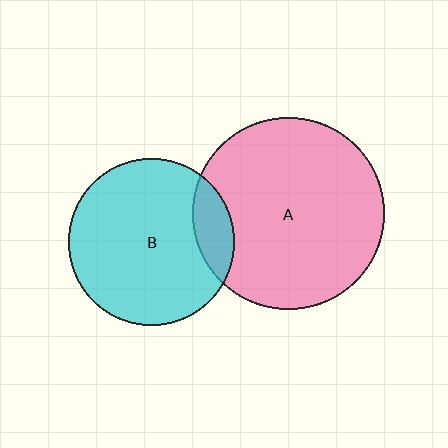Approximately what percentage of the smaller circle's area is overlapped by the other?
Approximately 15%.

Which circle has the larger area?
Circle A (pink).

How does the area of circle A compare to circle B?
Approximately 1.3 times.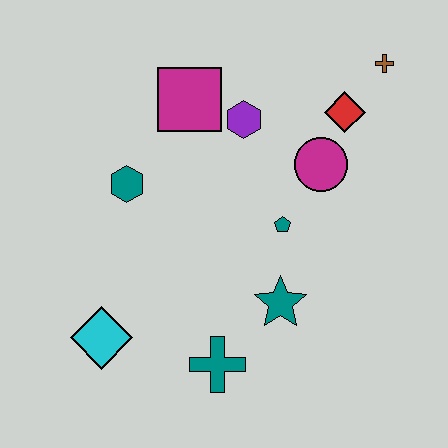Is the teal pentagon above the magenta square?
No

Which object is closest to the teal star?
The teal pentagon is closest to the teal star.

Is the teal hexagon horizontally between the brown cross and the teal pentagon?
No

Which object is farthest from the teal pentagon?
The cyan diamond is farthest from the teal pentagon.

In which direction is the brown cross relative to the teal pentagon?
The brown cross is above the teal pentagon.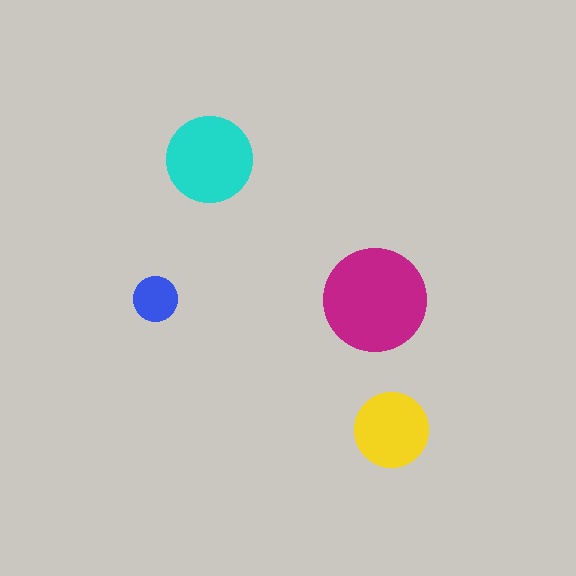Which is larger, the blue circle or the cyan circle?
The cyan one.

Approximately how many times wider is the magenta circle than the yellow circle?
About 1.5 times wider.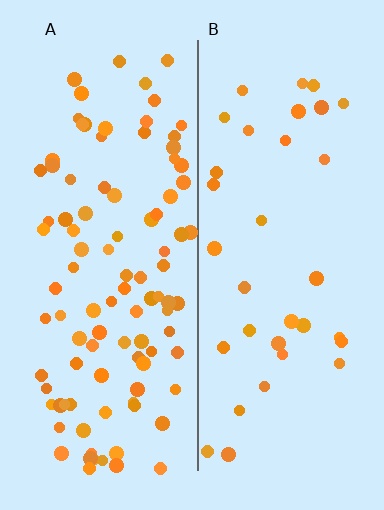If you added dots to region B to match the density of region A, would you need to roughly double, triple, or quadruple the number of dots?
Approximately triple.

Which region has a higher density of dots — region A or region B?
A (the left).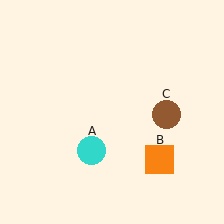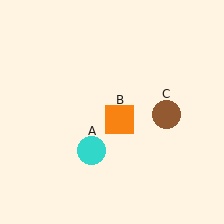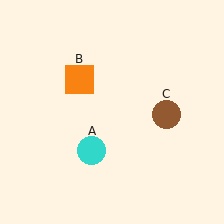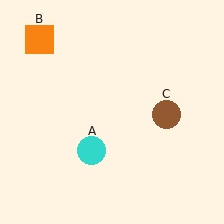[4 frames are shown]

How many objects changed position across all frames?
1 object changed position: orange square (object B).